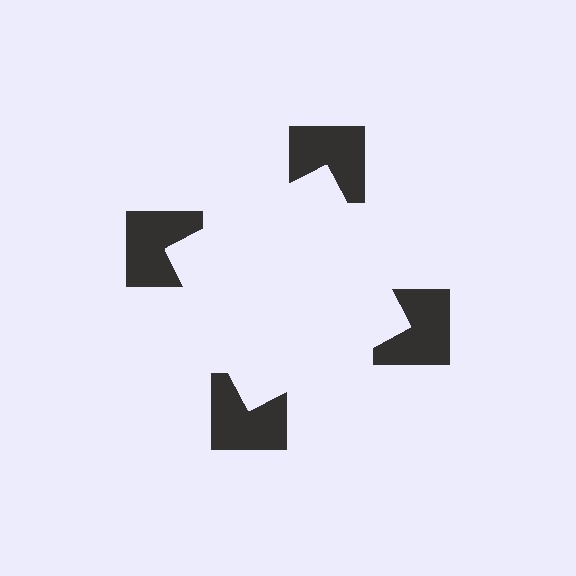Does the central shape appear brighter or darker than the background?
It typically appears slightly brighter than the background, even though no actual brightness change is drawn.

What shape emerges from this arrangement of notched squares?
An illusory square — its edges are inferred from the aligned wedge cuts in the notched squares, not physically drawn.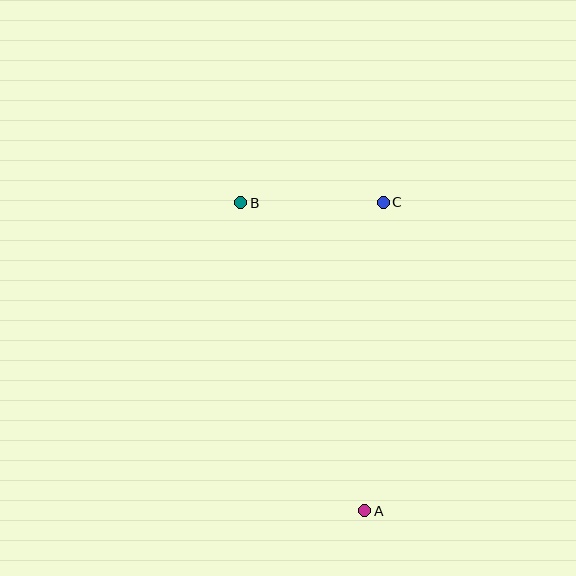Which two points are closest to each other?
Points B and C are closest to each other.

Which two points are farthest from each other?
Points A and B are farthest from each other.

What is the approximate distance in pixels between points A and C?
The distance between A and C is approximately 309 pixels.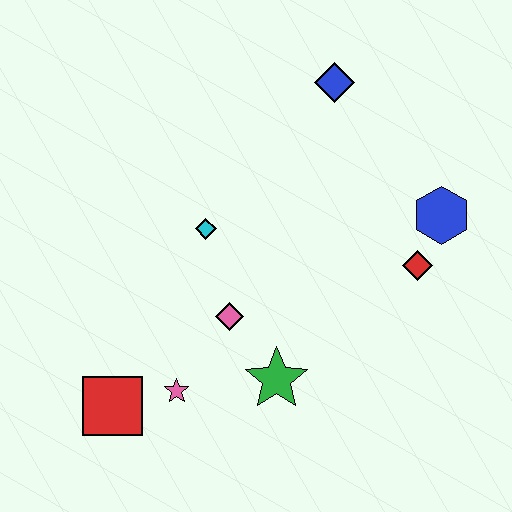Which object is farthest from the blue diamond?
The red square is farthest from the blue diamond.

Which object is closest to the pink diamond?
The green star is closest to the pink diamond.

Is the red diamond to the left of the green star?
No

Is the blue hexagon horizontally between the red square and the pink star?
No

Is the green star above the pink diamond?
No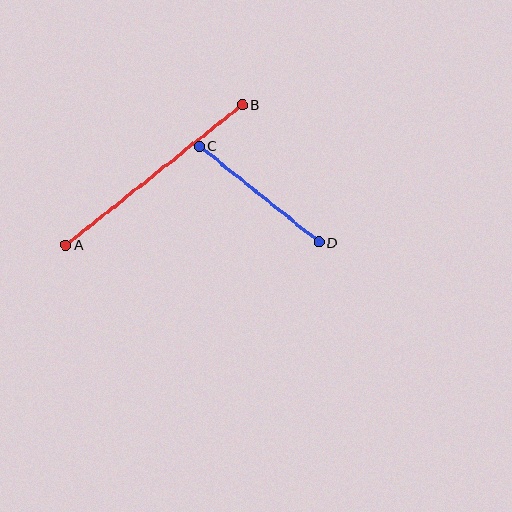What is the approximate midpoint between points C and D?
The midpoint is at approximately (259, 194) pixels.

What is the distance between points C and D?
The distance is approximately 153 pixels.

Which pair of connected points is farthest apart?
Points A and B are farthest apart.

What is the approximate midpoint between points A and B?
The midpoint is at approximately (154, 175) pixels.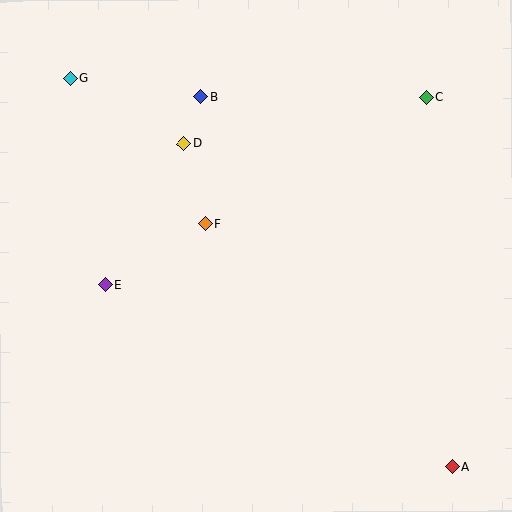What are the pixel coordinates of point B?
Point B is at (201, 97).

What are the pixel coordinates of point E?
Point E is at (105, 285).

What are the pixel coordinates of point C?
Point C is at (426, 97).